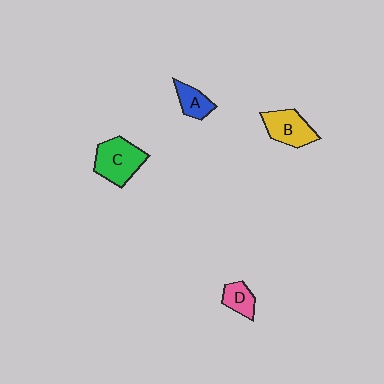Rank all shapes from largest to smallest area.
From largest to smallest: C (green), B (yellow), A (blue), D (pink).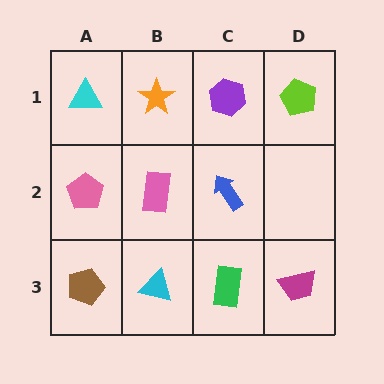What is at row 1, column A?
A cyan triangle.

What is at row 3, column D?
A magenta trapezoid.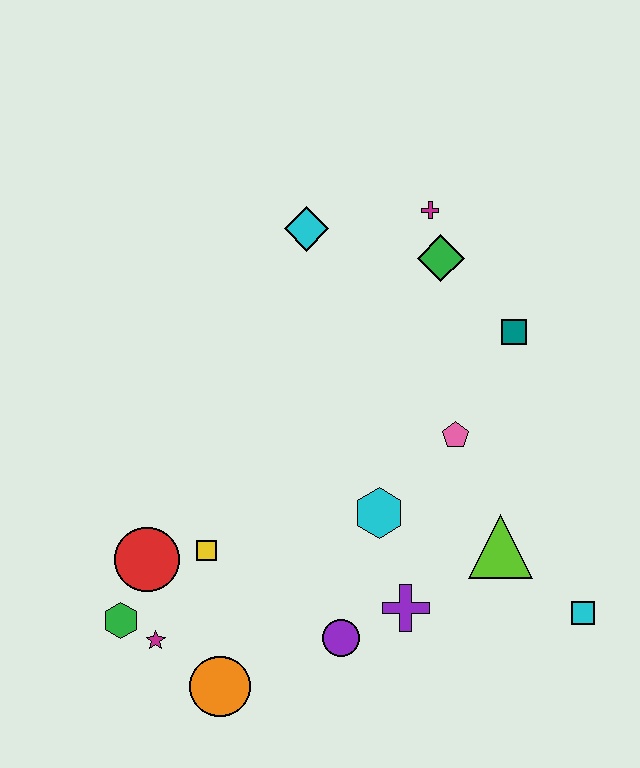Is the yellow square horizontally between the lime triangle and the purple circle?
No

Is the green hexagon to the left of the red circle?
Yes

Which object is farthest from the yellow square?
The magenta cross is farthest from the yellow square.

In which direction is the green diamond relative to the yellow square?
The green diamond is above the yellow square.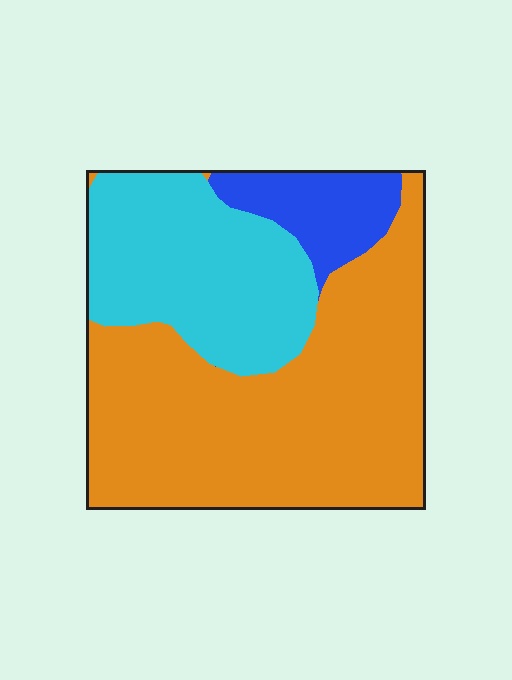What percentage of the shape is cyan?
Cyan covers around 30% of the shape.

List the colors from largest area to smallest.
From largest to smallest: orange, cyan, blue.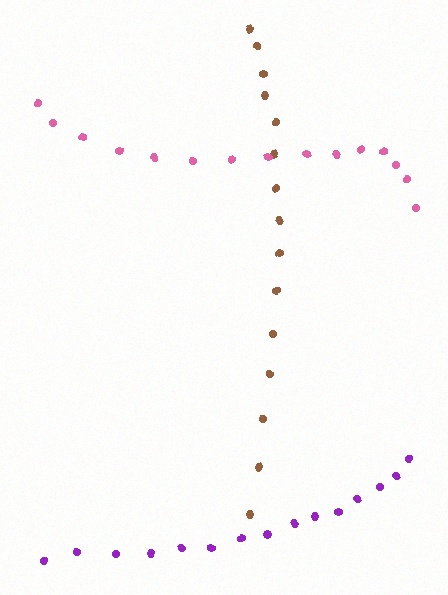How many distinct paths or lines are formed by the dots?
There are 3 distinct paths.